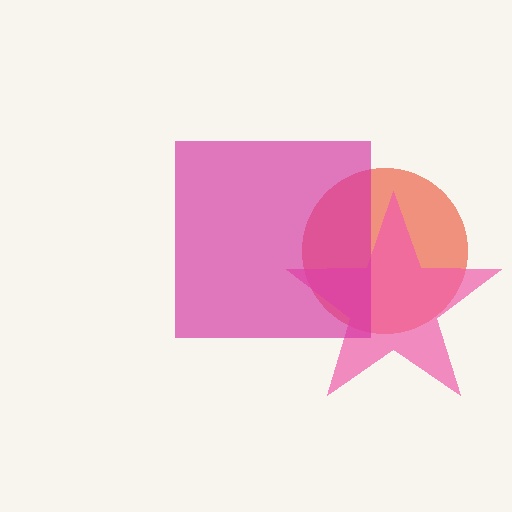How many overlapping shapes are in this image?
There are 3 overlapping shapes in the image.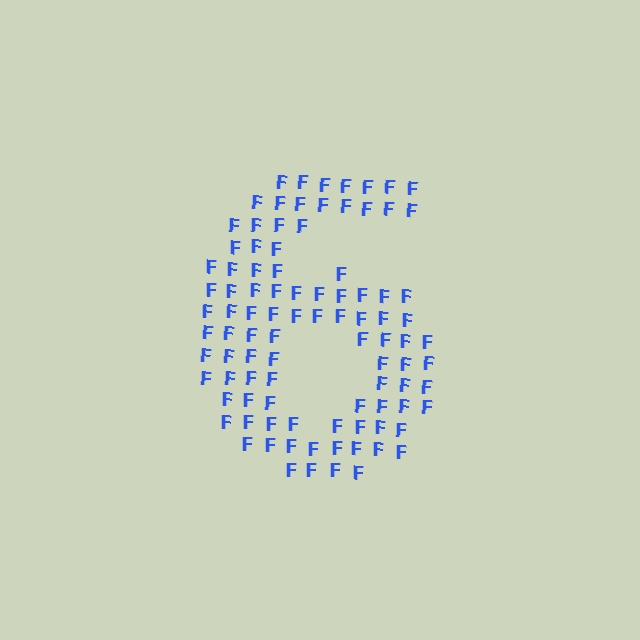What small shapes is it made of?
It is made of small letter F's.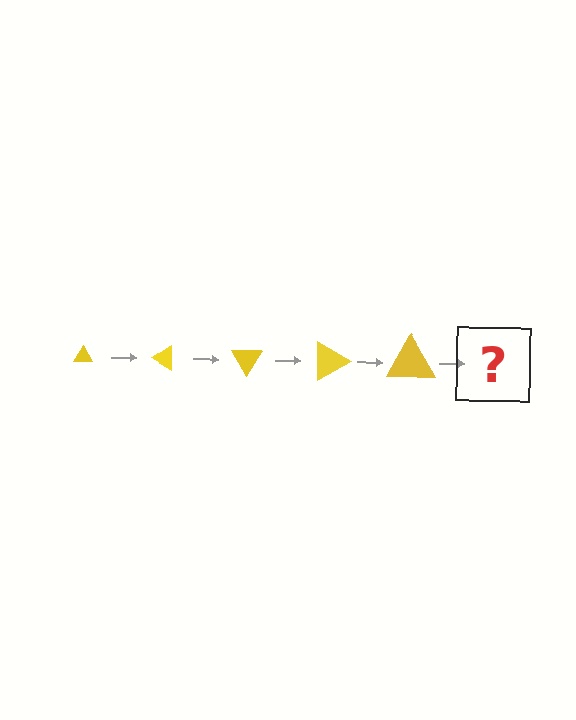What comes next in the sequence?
The next element should be a triangle, larger than the previous one and rotated 150 degrees from the start.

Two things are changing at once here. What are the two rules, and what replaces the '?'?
The two rules are that the triangle grows larger each step and it rotates 30 degrees each step. The '?' should be a triangle, larger than the previous one and rotated 150 degrees from the start.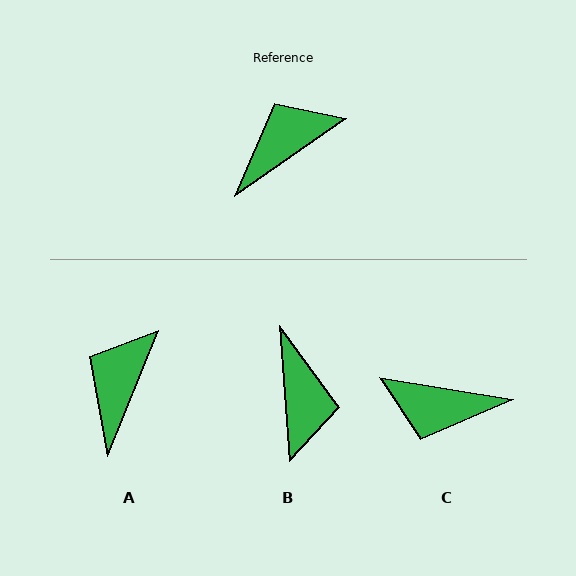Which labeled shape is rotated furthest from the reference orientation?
C, about 136 degrees away.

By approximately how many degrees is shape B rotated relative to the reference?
Approximately 121 degrees clockwise.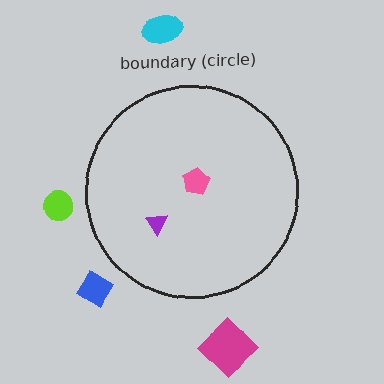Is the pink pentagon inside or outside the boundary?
Inside.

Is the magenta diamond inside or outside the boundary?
Outside.